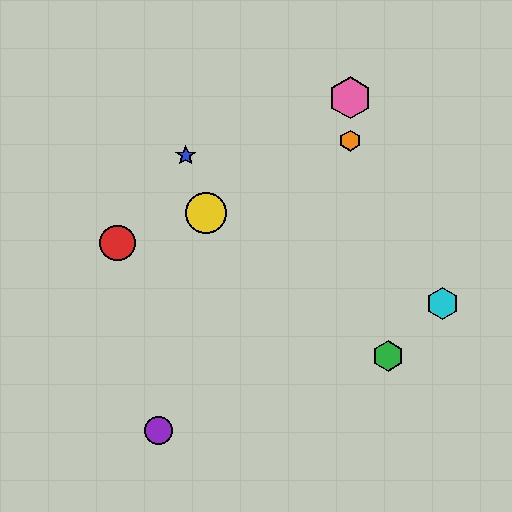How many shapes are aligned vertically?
2 shapes (the orange hexagon, the pink hexagon) are aligned vertically.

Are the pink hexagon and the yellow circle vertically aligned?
No, the pink hexagon is at x≈350 and the yellow circle is at x≈206.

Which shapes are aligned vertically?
The orange hexagon, the pink hexagon are aligned vertically.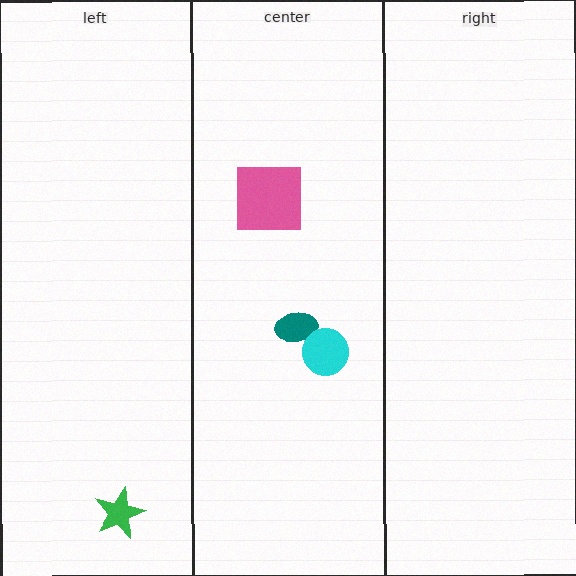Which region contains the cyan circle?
The center region.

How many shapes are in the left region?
1.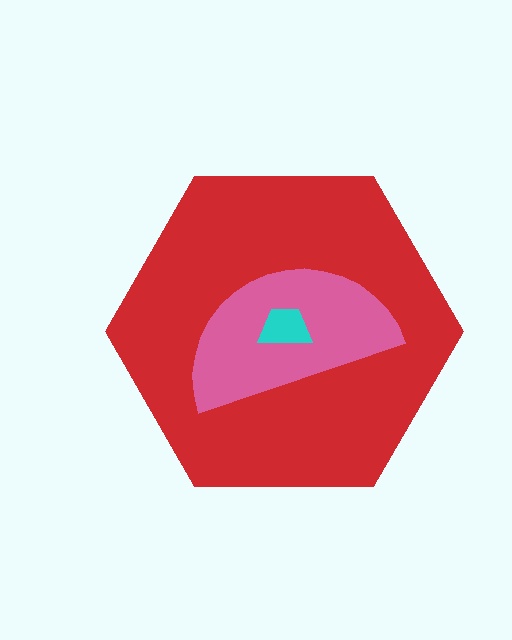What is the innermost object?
The cyan trapezoid.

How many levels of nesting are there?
3.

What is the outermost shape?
The red hexagon.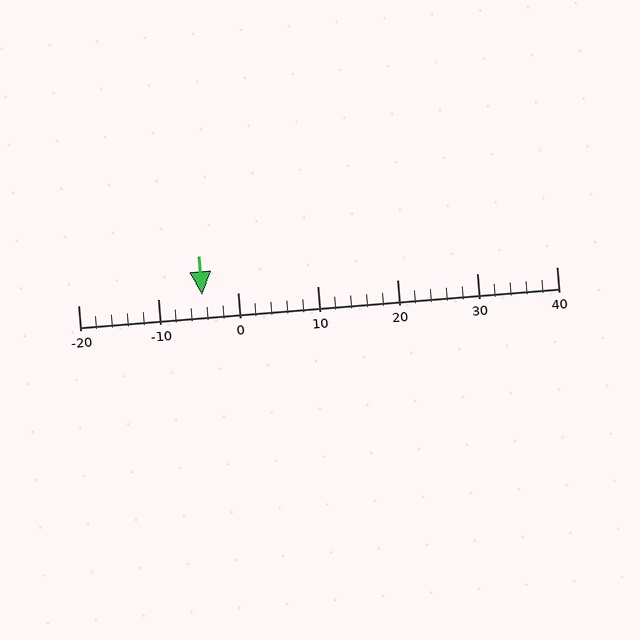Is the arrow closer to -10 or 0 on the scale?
The arrow is closer to 0.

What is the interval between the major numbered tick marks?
The major tick marks are spaced 10 units apart.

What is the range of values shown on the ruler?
The ruler shows values from -20 to 40.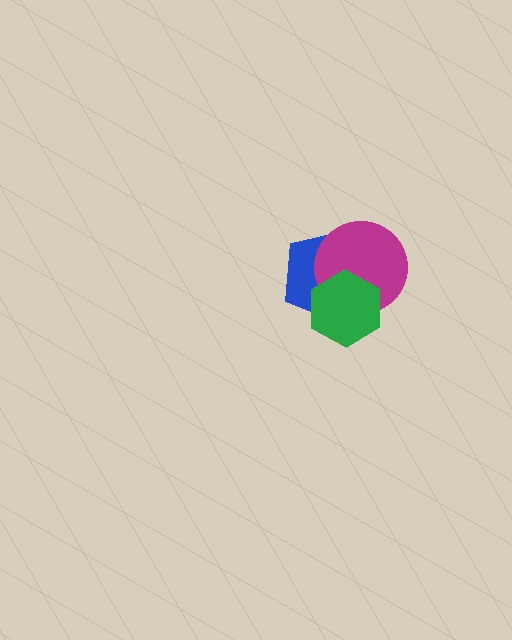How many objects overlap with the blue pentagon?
2 objects overlap with the blue pentagon.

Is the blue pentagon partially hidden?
Yes, it is partially covered by another shape.